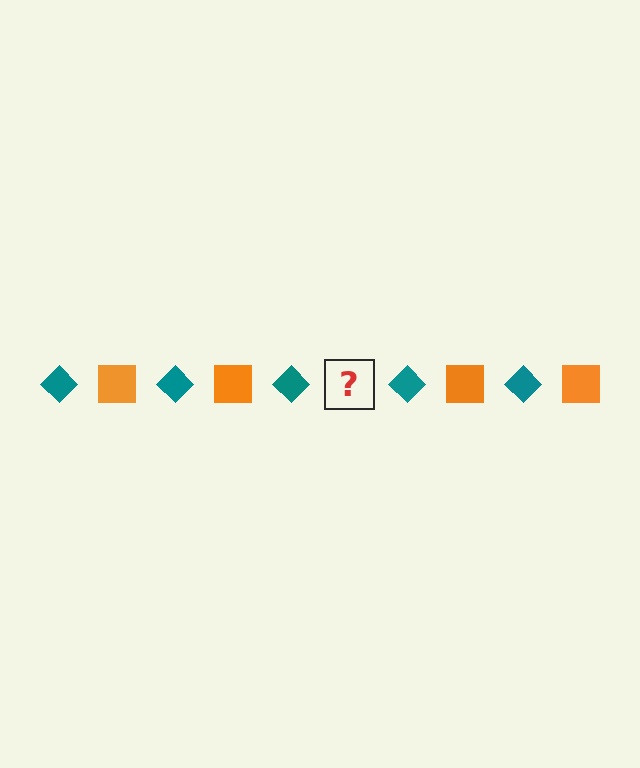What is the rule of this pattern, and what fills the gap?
The rule is that the pattern alternates between teal diamond and orange square. The gap should be filled with an orange square.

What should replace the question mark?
The question mark should be replaced with an orange square.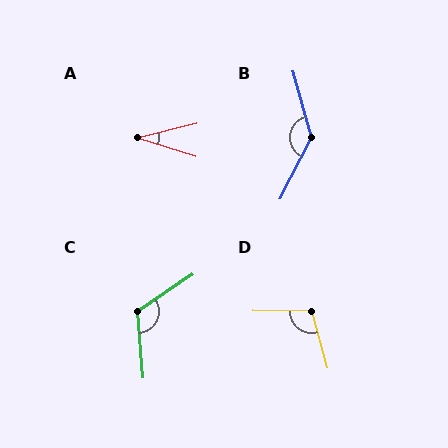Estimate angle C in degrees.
Approximately 120 degrees.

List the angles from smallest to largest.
A (31°), D (106°), C (120°), B (137°).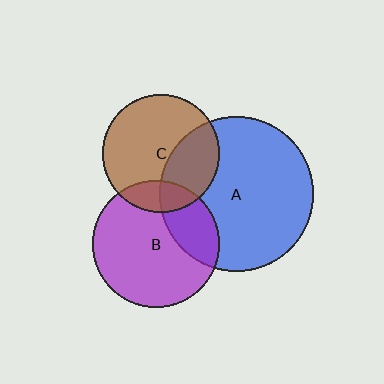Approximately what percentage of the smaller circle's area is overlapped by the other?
Approximately 15%.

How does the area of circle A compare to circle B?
Approximately 1.5 times.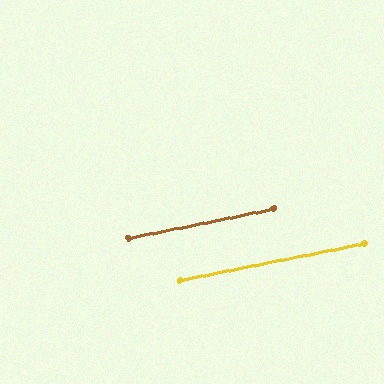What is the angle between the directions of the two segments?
Approximately 0 degrees.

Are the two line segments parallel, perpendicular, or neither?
Parallel — their directions differ by only 0.3°.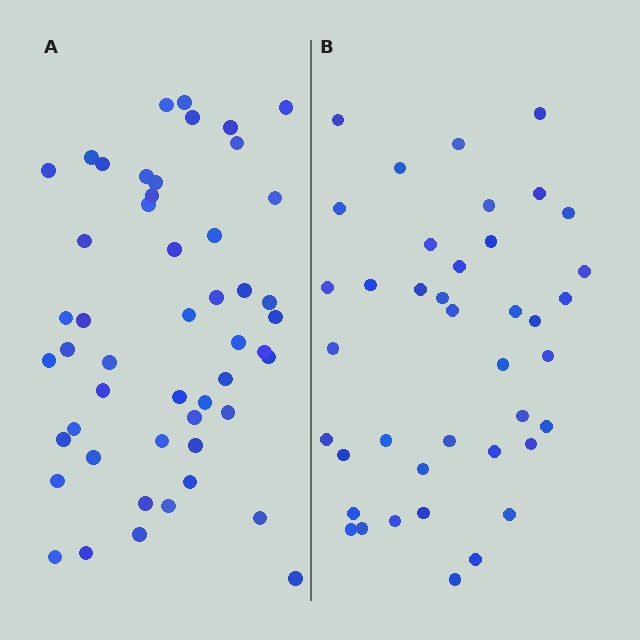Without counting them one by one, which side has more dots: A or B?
Region A (the left region) has more dots.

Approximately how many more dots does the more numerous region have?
Region A has roughly 10 or so more dots than region B.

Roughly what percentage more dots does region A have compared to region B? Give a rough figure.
About 25% more.